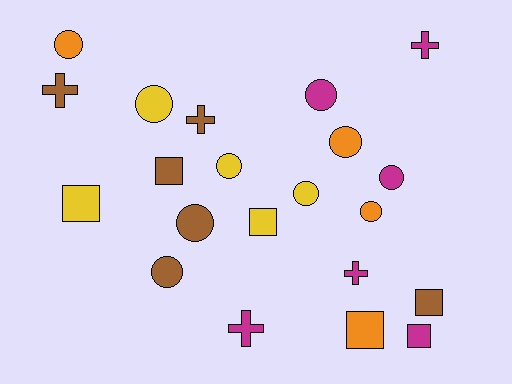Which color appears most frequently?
Brown, with 6 objects.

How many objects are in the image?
There are 21 objects.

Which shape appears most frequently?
Circle, with 10 objects.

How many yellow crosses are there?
There are no yellow crosses.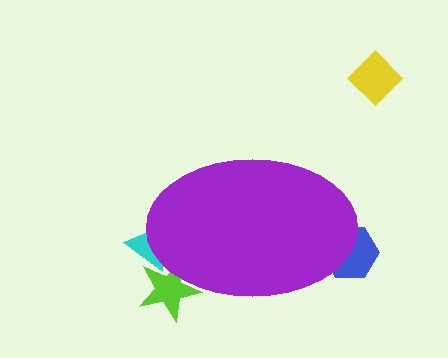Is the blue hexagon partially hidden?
Yes, the blue hexagon is partially hidden behind the purple ellipse.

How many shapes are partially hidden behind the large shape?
3 shapes are partially hidden.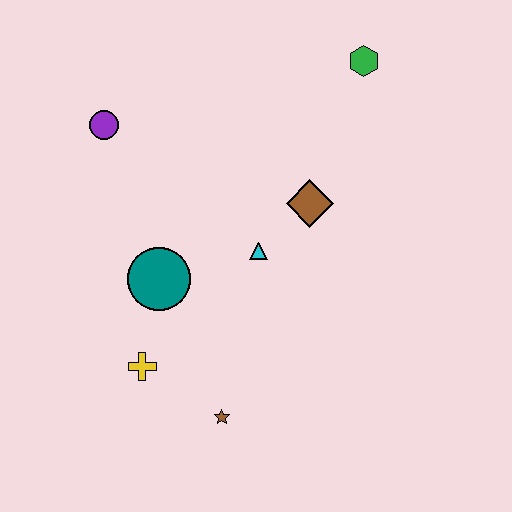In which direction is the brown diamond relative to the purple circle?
The brown diamond is to the right of the purple circle.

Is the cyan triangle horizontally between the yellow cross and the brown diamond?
Yes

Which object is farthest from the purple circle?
The brown star is farthest from the purple circle.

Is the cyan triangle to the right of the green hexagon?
No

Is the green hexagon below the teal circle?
No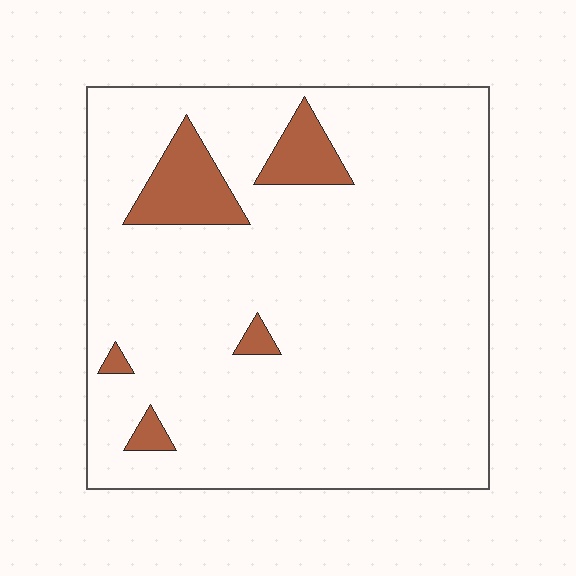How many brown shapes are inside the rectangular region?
5.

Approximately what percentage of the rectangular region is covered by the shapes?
Approximately 10%.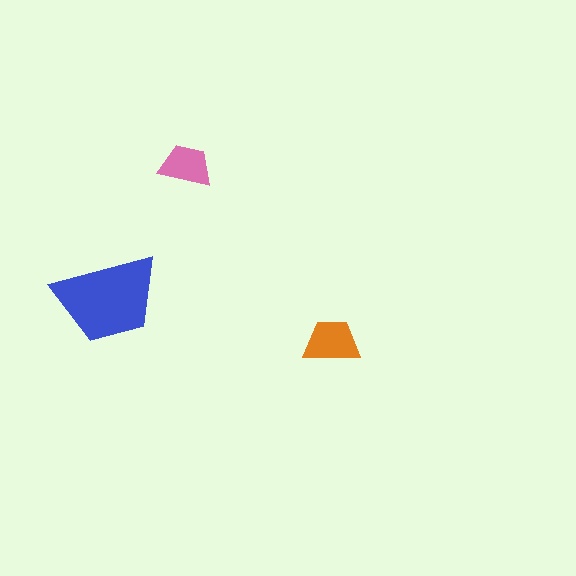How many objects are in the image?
There are 3 objects in the image.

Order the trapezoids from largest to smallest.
the blue one, the orange one, the pink one.